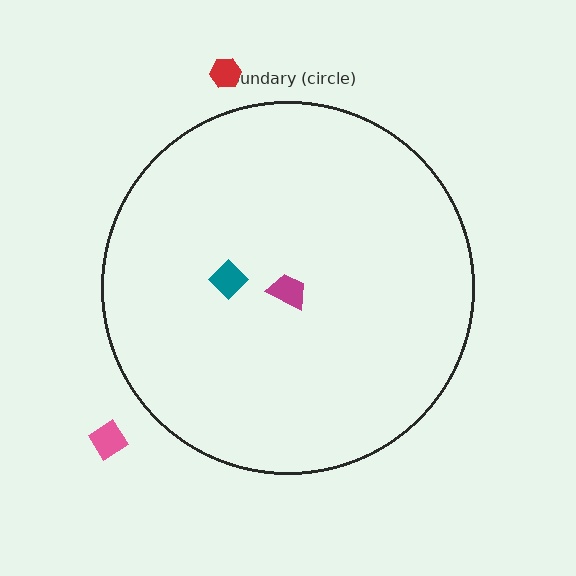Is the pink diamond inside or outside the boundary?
Outside.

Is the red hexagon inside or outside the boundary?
Outside.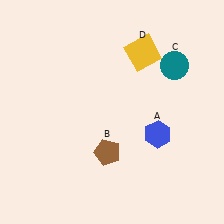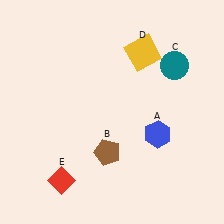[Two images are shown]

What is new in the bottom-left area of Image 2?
A red diamond (E) was added in the bottom-left area of Image 2.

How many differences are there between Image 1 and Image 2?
There is 1 difference between the two images.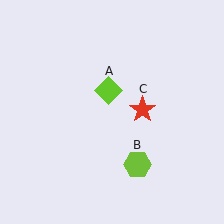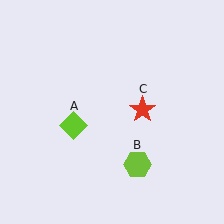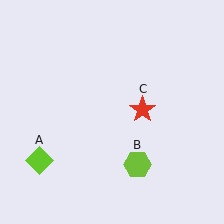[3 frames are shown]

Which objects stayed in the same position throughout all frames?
Lime hexagon (object B) and red star (object C) remained stationary.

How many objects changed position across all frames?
1 object changed position: lime diamond (object A).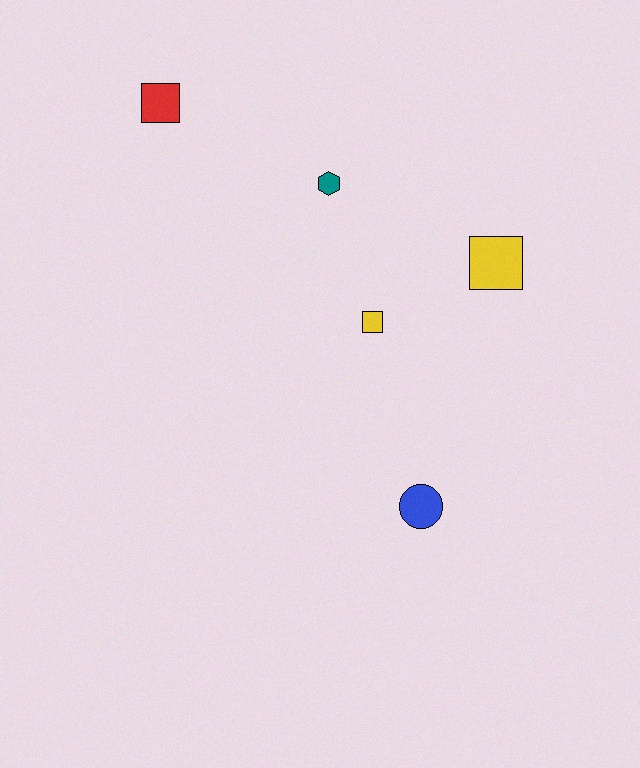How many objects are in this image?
There are 5 objects.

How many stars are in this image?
There are no stars.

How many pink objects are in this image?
There are no pink objects.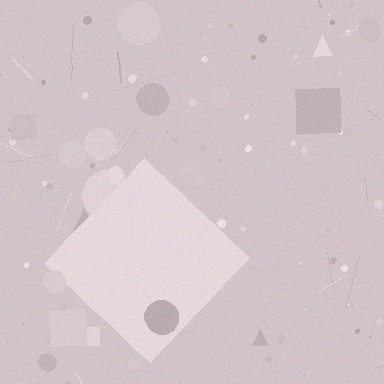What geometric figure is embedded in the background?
A diamond is embedded in the background.